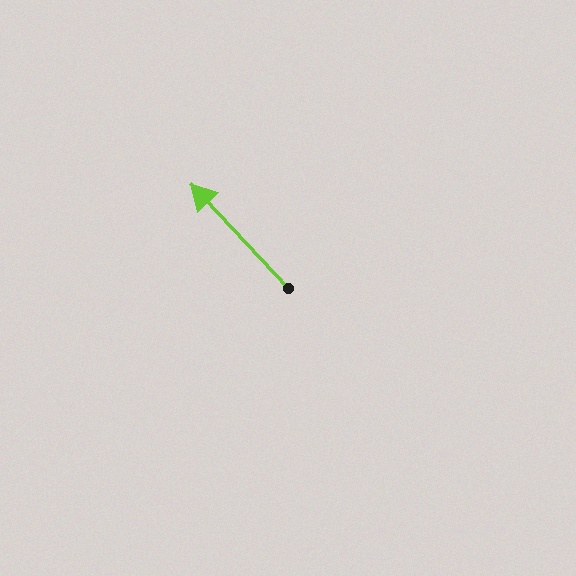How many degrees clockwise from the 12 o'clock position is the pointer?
Approximately 317 degrees.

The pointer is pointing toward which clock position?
Roughly 11 o'clock.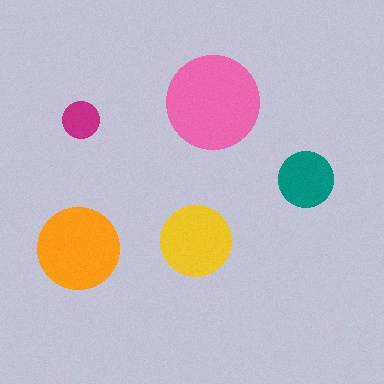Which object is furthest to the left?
The orange circle is leftmost.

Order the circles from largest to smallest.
the pink one, the orange one, the yellow one, the teal one, the magenta one.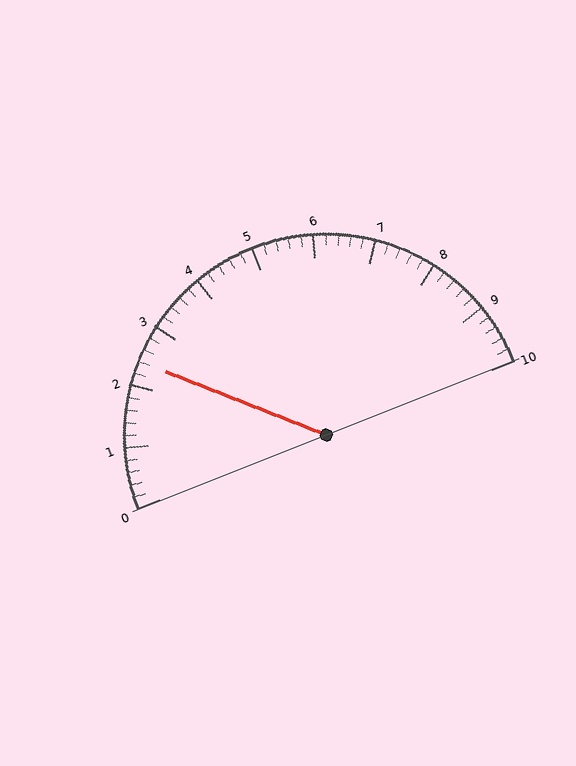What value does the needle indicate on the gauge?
The needle indicates approximately 2.4.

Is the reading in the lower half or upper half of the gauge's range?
The reading is in the lower half of the range (0 to 10).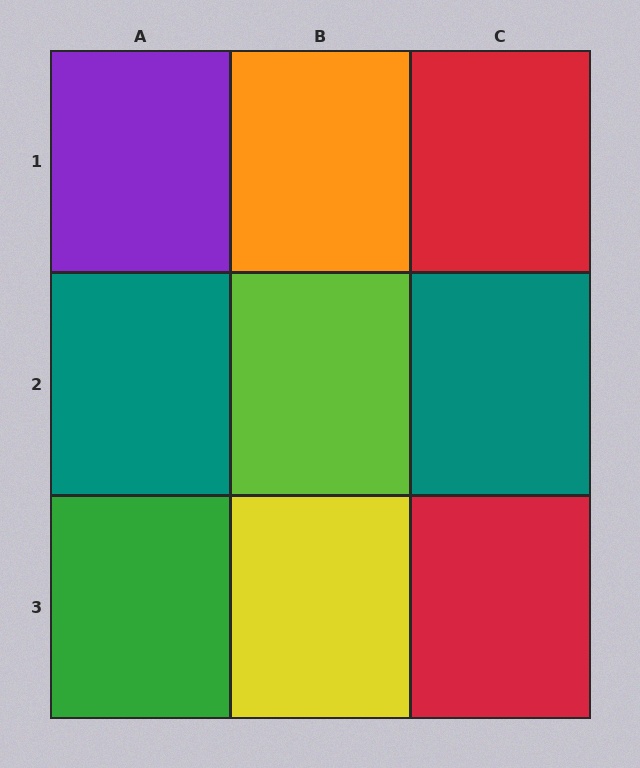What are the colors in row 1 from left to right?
Purple, orange, red.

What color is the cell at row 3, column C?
Red.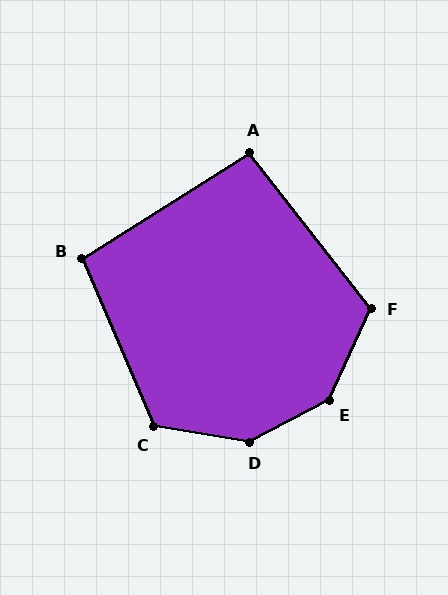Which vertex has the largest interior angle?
D, at approximately 143 degrees.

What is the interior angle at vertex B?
Approximately 99 degrees (obtuse).